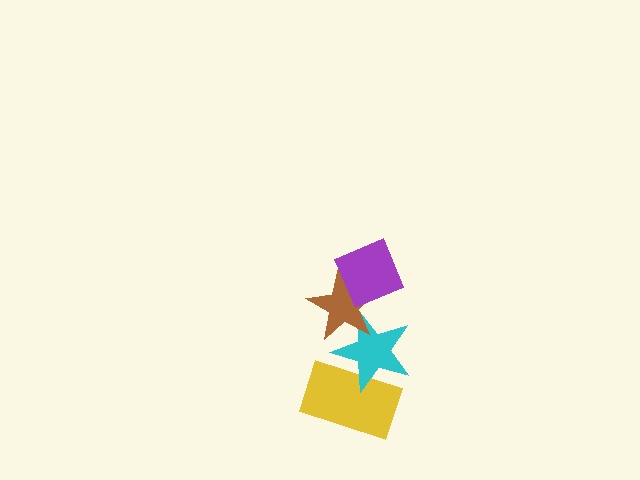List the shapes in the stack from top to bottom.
From top to bottom: the purple diamond, the brown star, the cyan star, the yellow rectangle.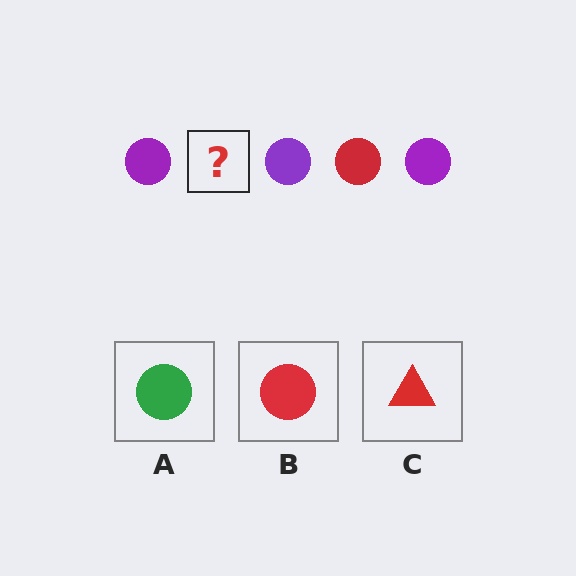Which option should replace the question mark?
Option B.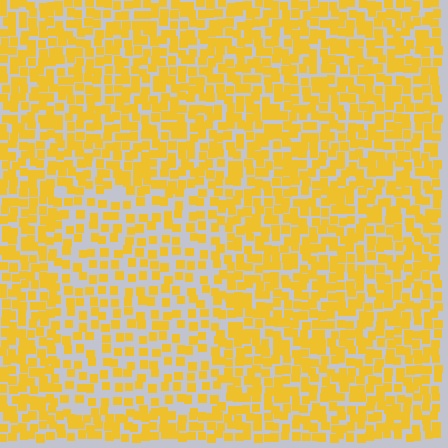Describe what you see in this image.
The image contains small yellow elements arranged at two different densities. A rectangle-shaped region is visible where the elements are less densely packed than the surrounding area.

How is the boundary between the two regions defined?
The boundary is defined by a change in element density (approximately 1.7x ratio). All elements are the same color, size, and shape.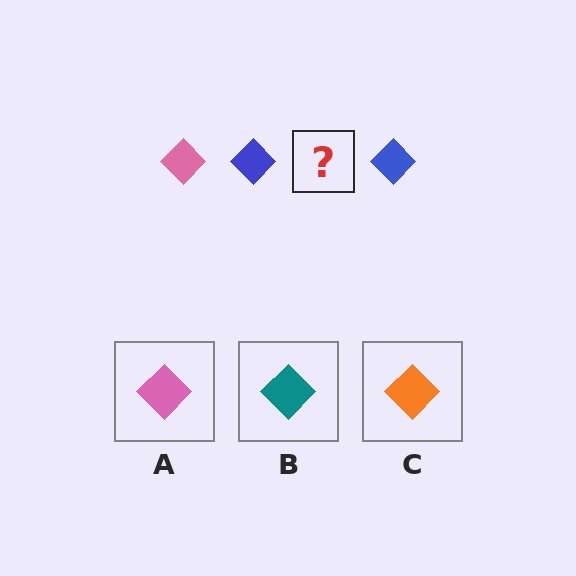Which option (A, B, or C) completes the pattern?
A.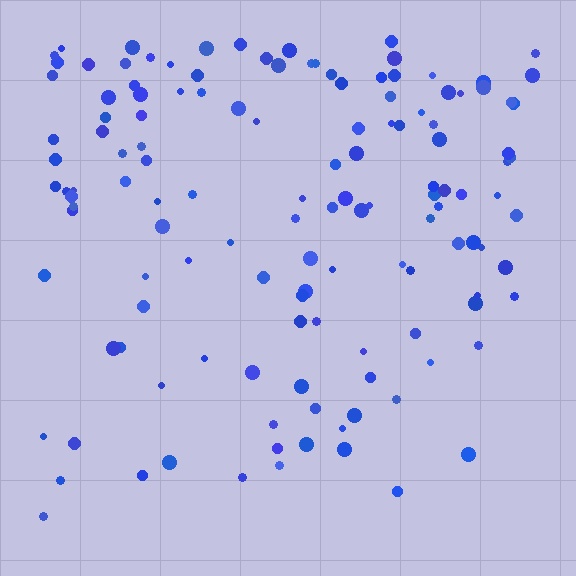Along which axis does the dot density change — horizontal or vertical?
Vertical.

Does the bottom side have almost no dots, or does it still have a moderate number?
Still a moderate number, just noticeably fewer than the top.